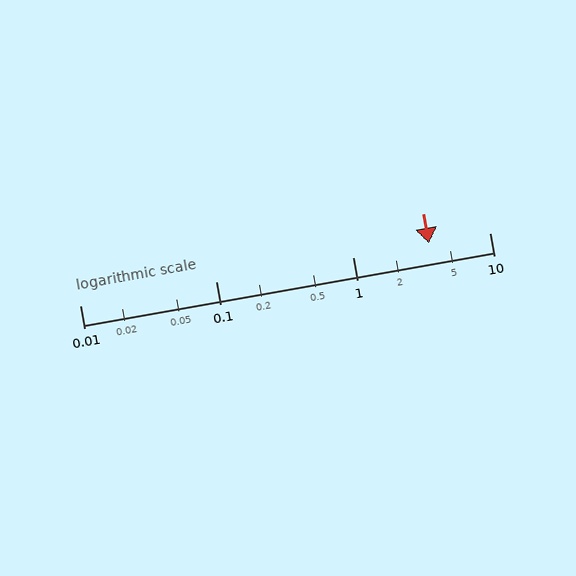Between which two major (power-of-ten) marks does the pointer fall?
The pointer is between 1 and 10.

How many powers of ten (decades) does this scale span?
The scale spans 3 decades, from 0.01 to 10.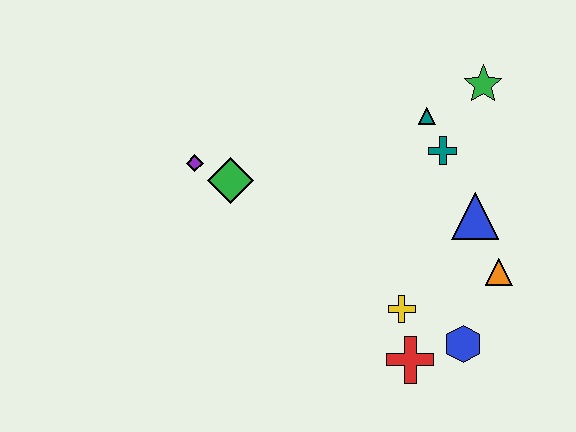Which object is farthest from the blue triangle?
The purple diamond is farthest from the blue triangle.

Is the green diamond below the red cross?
No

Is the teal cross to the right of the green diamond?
Yes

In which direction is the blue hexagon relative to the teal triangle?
The blue hexagon is below the teal triangle.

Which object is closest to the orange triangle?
The blue triangle is closest to the orange triangle.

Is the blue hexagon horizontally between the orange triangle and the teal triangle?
Yes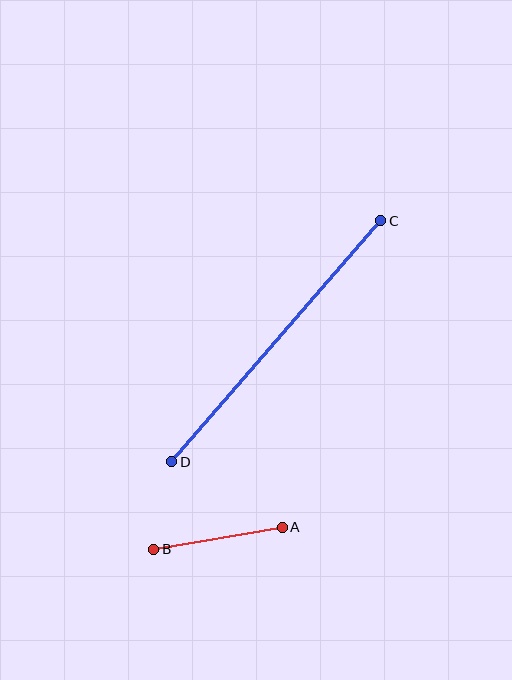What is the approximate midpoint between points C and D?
The midpoint is at approximately (276, 341) pixels.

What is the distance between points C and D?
The distance is approximately 319 pixels.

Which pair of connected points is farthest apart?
Points C and D are farthest apart.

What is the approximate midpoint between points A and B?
The midpoint is at approximately (218, 538) pixels.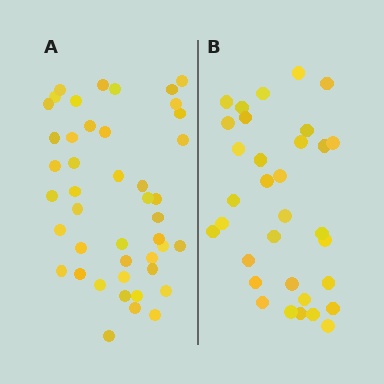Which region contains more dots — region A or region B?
Region A (the left region) has more dots.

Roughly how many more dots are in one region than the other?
Region A has roughly 12 or so more dots than region B.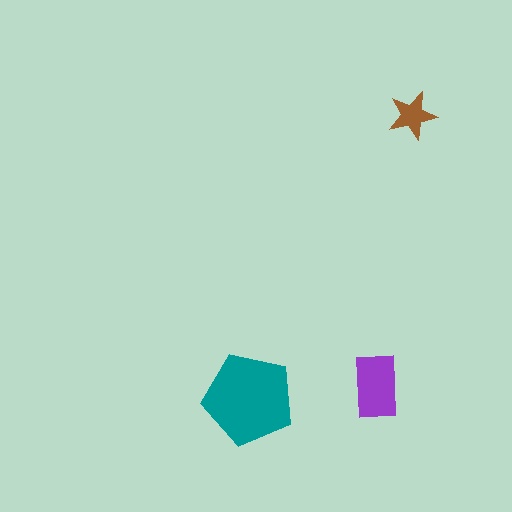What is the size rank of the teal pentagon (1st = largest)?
1st.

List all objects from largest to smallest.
The teal pentagon, the purple rectangle, the brown star.